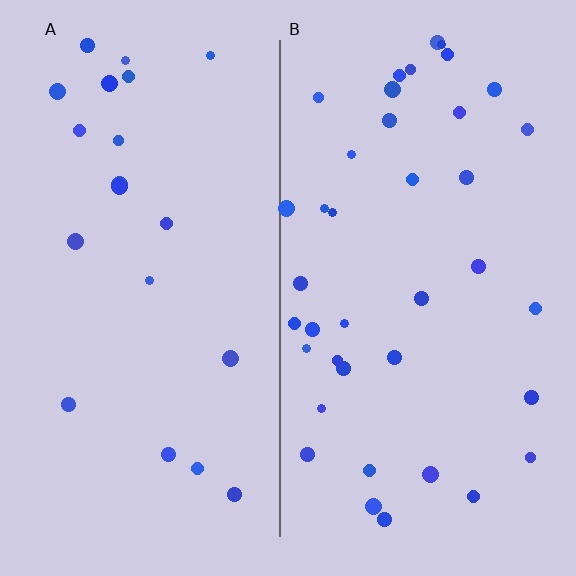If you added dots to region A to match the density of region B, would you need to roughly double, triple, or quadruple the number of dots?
Approximately double.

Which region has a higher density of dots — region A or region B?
B (the right).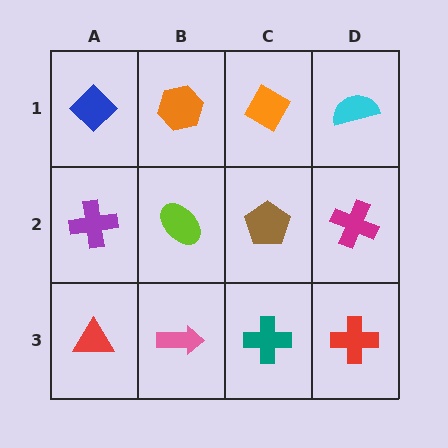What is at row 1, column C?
An orange diamond.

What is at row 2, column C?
A brown pentagon.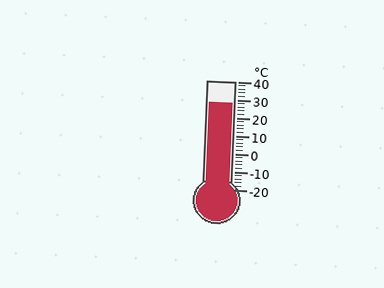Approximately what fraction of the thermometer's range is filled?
The thermometer is filled to approximately 80% of its range.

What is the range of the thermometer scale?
The thermometer scale ranges from -20°C to 40°C.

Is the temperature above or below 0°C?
The temperature is above 0°C.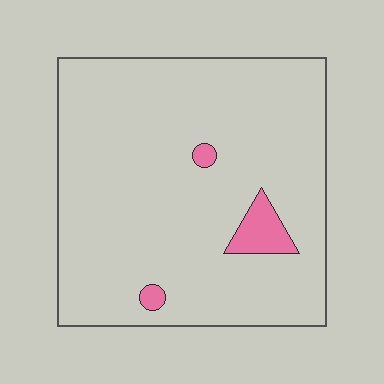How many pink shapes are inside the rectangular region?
3.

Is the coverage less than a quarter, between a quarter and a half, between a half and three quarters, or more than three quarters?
Less than a quarter.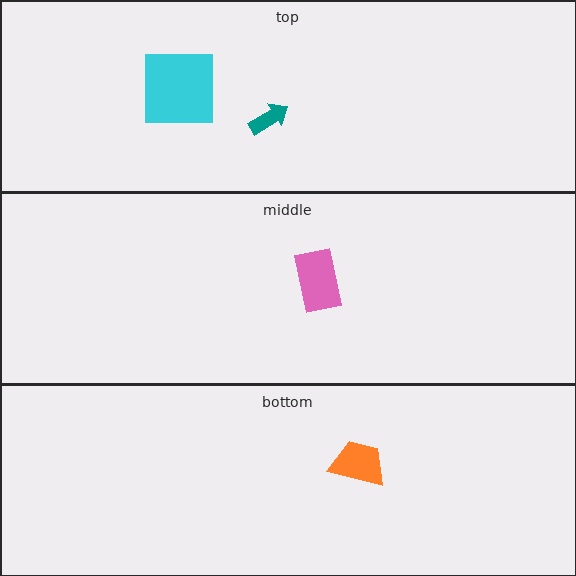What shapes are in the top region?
The teal arrow, the cyan square.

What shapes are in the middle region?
The pink rectangle.